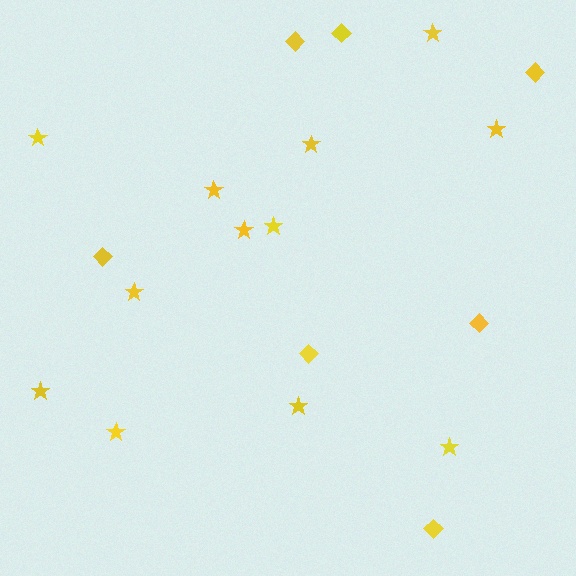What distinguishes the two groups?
There are 2 groups: one group of stars (12) and one group of diamonds (7).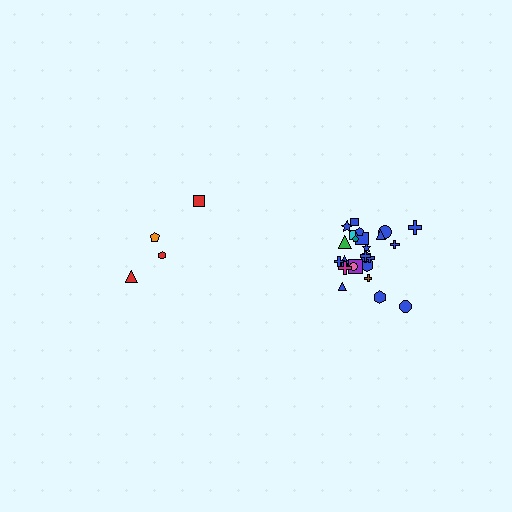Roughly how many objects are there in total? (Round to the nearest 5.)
Roughly 30 objects in total.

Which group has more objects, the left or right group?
The right group.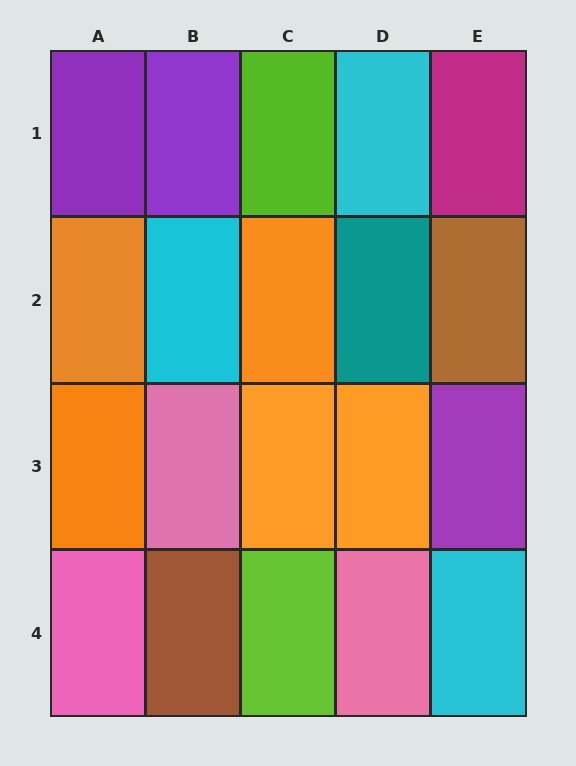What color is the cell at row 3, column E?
Purple.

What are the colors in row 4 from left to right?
Pink, brown, lime, pink, cyan.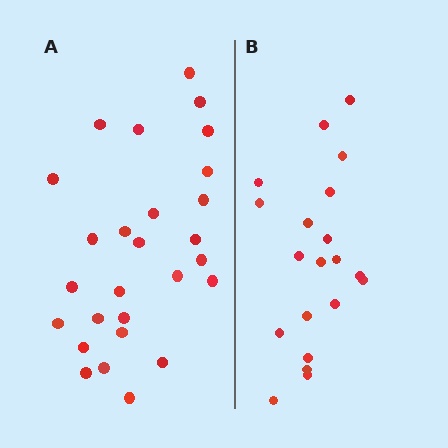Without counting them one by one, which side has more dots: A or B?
Region A (the left region) has more dots.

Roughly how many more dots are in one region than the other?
Region A has roughly 8 or so more dots than region B.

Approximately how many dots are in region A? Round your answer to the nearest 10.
About 30 dots. (The exact count is 27, which rounds to 30.)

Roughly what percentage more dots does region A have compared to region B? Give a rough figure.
About 35% more.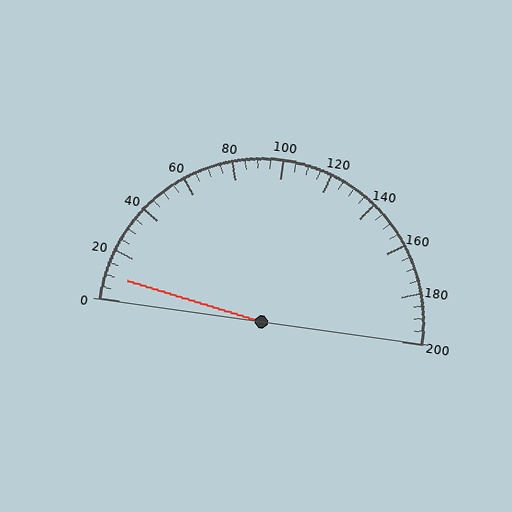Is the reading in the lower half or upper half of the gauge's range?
The reading is in the lower half of the range (0 to 200).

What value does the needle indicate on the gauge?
The needle indicates approximately 10.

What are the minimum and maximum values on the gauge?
The gauge ranges from 0 to 200.